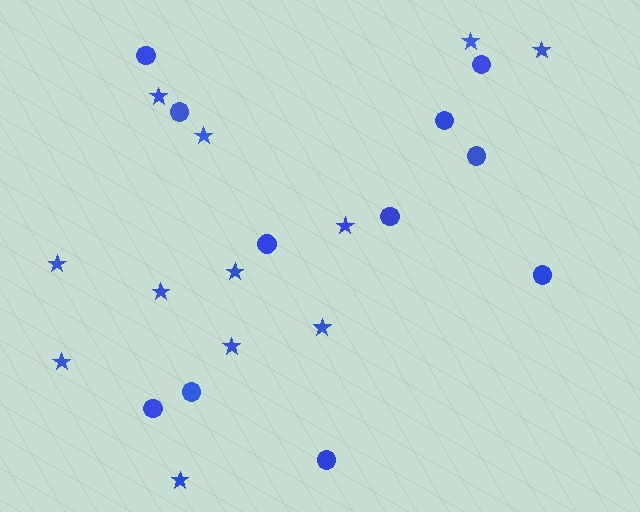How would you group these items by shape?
There are 2 groups: one group of stars (12) and one group of circles (11).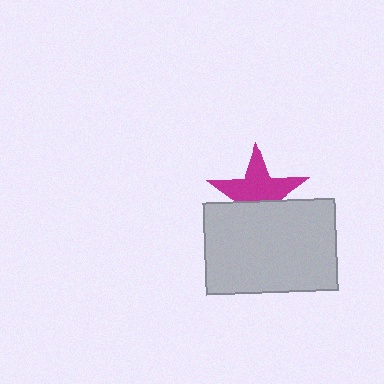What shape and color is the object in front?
The object in front is a light gray rectangle.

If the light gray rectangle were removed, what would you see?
You would see the complete magenta star.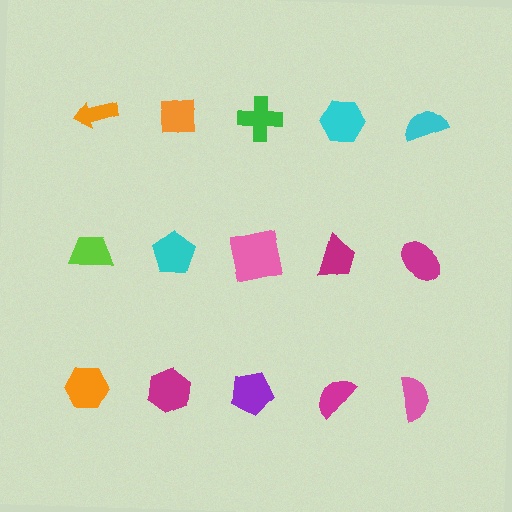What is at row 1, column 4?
A cyan hexagon.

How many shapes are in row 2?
5 shapes.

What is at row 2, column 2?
A cyan pentagon.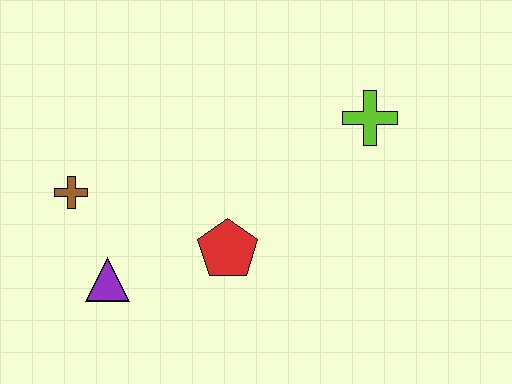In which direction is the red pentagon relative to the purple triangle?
The red pentagon is to the right of the purple triangle.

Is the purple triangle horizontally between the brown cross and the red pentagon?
Yes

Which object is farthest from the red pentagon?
The lime cross is farthest from the red pentagon.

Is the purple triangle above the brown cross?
No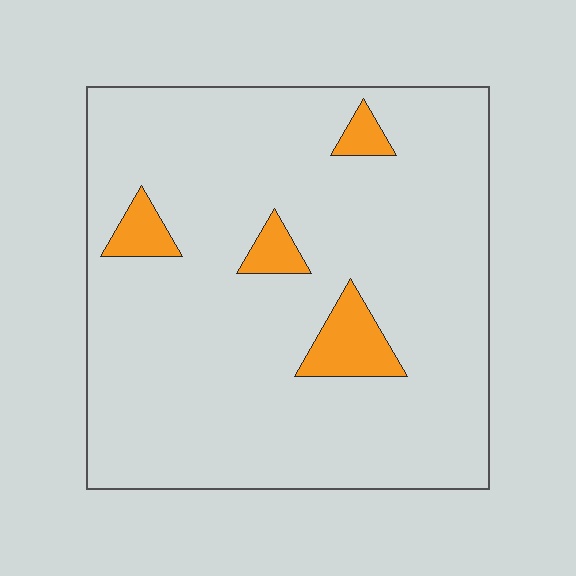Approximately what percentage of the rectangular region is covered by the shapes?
Approximately 10%.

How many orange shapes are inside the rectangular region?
4.